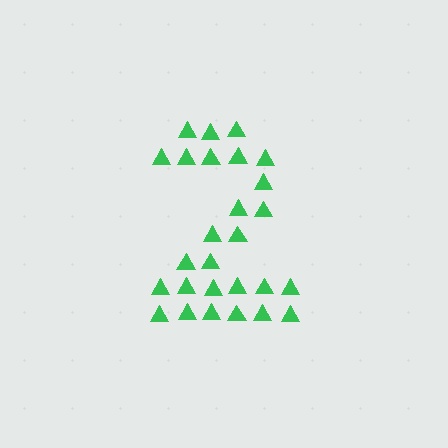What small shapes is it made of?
It is made of small triangles.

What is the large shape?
The large shape is the digit 2.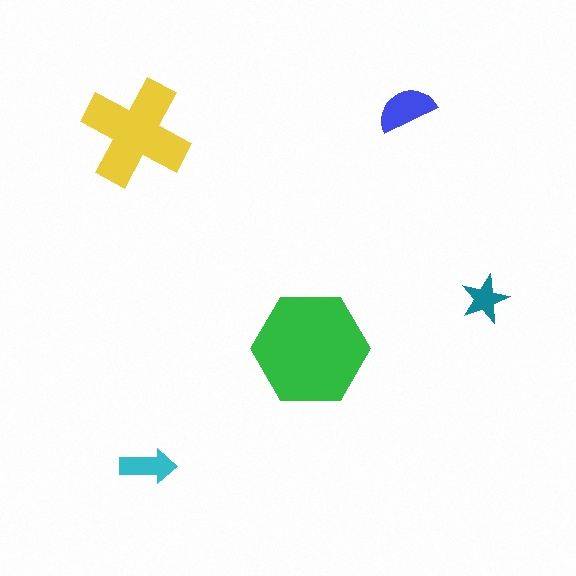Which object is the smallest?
The teal star.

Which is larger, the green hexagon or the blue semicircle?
The green hexagon.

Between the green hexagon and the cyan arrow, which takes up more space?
The green hexagon.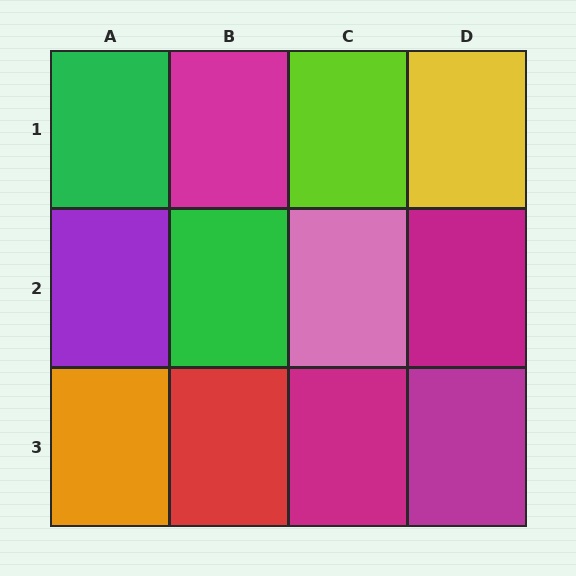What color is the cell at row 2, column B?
Green.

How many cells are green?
2 cells are green.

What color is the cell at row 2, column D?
Magenta.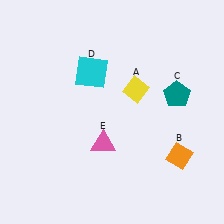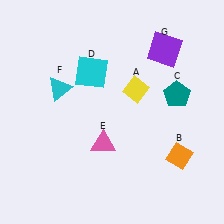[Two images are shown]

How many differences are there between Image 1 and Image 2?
There are 2 differences between the two images.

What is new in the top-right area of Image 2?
A purple square (G) was added in the top-right area of Image 2.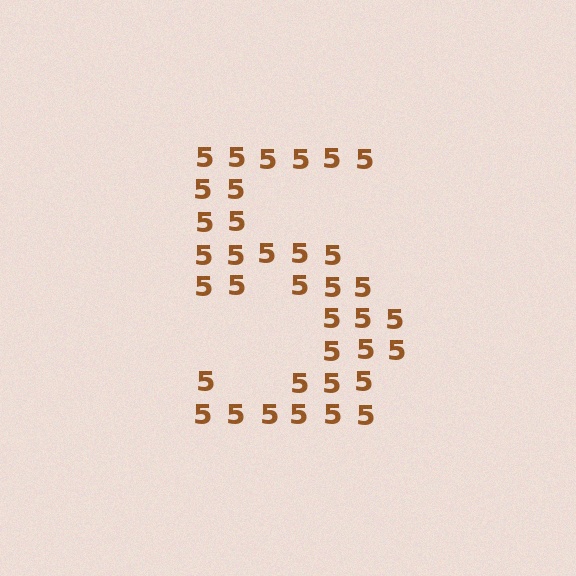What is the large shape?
The large shape is the digit 5.